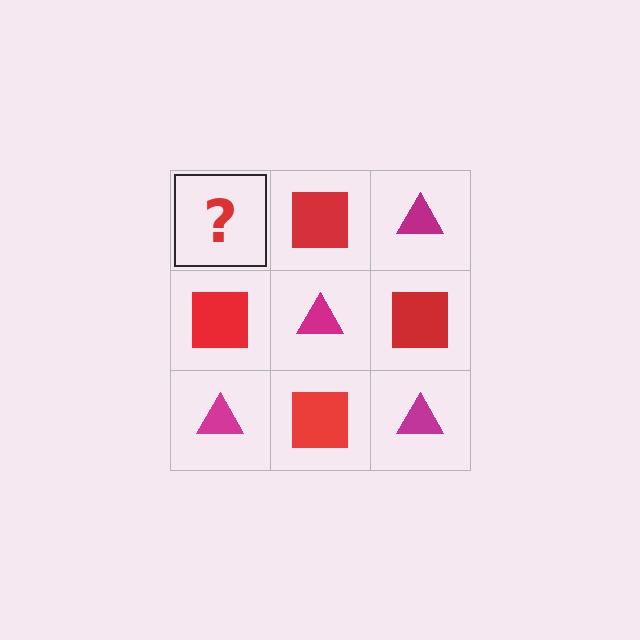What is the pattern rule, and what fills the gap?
The rule is that it alternates magenta triangle and red square in a checkerboard pattern. The gap should be filled with a magenta triangle.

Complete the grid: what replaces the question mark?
The question mark should be replaced with a magenta triangle.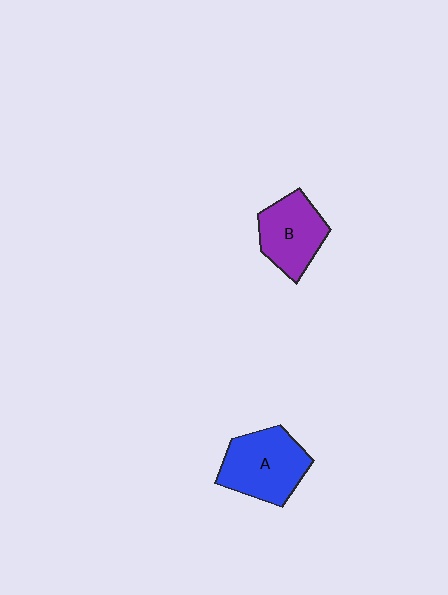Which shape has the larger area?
Shape A (blue).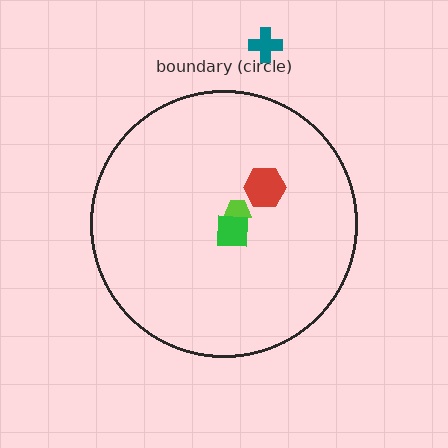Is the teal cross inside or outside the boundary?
Outside.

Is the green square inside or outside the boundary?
Inside.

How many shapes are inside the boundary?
3 inside, 1 outside.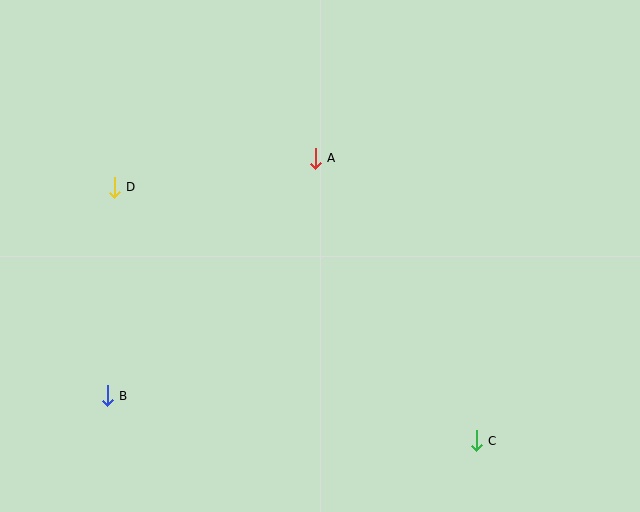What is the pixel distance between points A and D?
The distance between A and D is 203 pixels.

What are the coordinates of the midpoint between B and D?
The midpoint between B and D is at (111, 292).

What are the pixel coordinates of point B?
Point B is at (107, 396).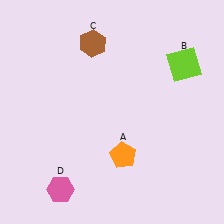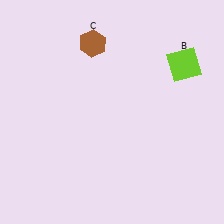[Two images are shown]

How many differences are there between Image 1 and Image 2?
There are 2 differences between the two images.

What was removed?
The pink hexagon (D), the orange pentagon (A) were removed in Image 2.